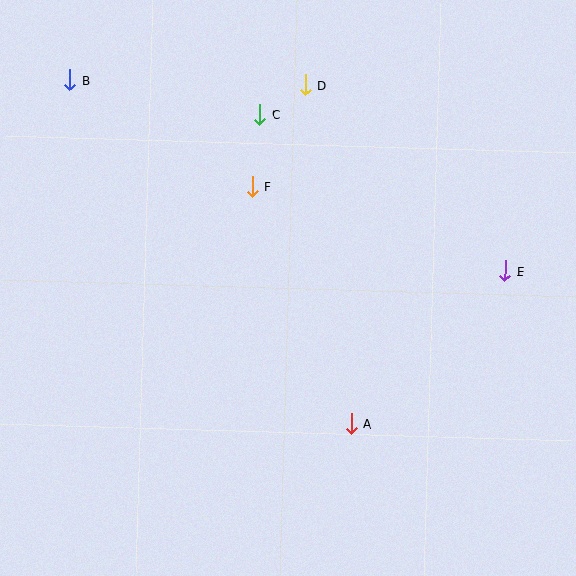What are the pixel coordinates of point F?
Point F is at (252, 187).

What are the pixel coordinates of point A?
Point A is at (351, 424).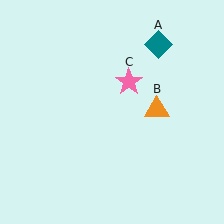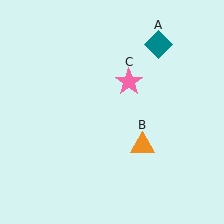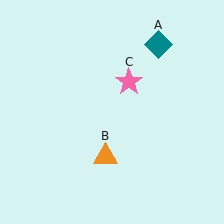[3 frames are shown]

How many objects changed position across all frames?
1 object changed position: orange triangle (object B).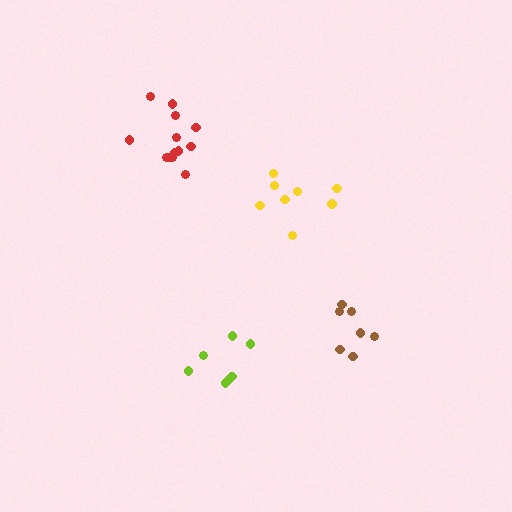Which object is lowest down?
The lime cluster is bottommost.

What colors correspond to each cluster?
The clusters are colored: red, brown, lime, yellow.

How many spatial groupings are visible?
There are 4 spatial groupings.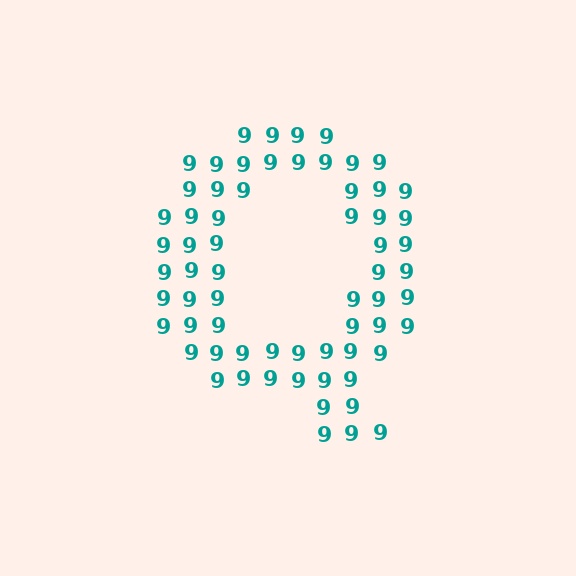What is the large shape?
The large shape is the letter Q.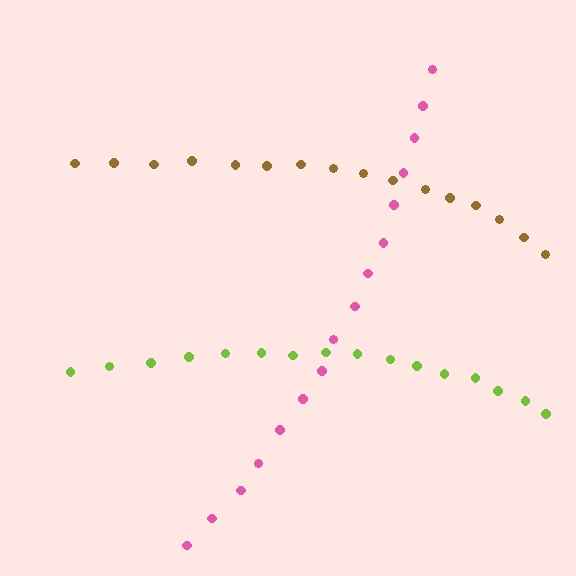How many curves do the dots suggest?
There are 3 distinct paths.